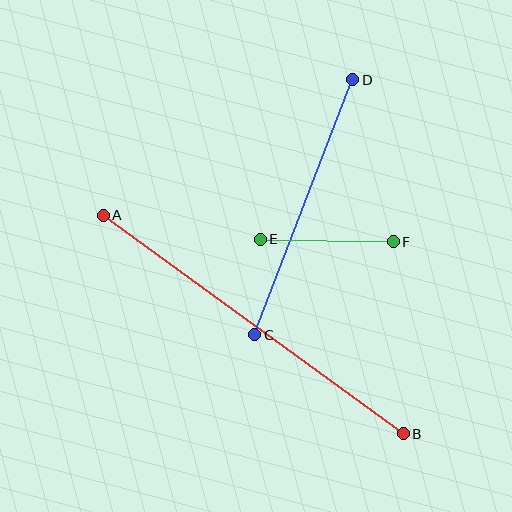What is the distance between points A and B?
The distance is approximately 371 pixels.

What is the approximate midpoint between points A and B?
The midpoint is at approximately (253, 325) pixels.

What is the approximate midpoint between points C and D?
The midpoint is at approximately (304, 207) pixels.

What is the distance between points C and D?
The distance is approximately 273 pixels.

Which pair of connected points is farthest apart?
Points A and B are farthest apart.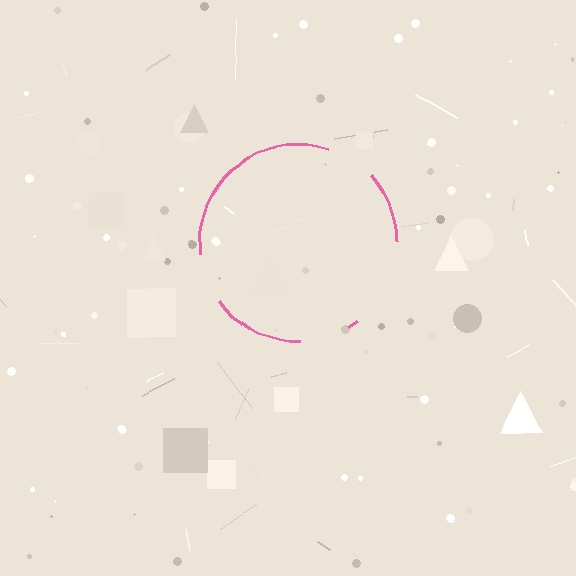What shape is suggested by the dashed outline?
The dashed outline suggests a circle.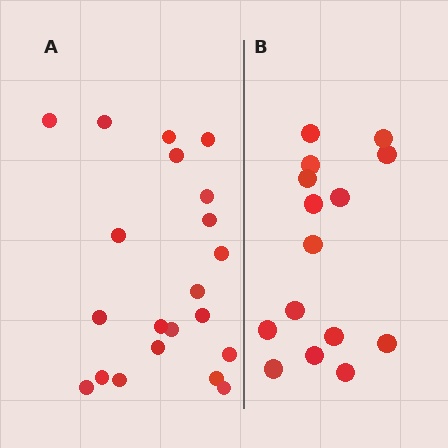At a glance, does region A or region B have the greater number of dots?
Region A (the left region) has more dots.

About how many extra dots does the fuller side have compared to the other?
Region A has about 6 more dots than region B.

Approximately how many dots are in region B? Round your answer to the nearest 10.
About 20 dots. (The exact count is 15, which rounds to 20.)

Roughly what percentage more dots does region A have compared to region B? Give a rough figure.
About 40% more.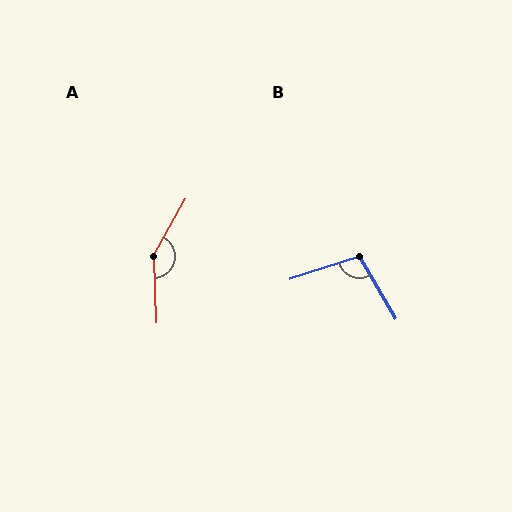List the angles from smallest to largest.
B (102°), A (148°).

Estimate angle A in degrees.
Approximately 148 degrees.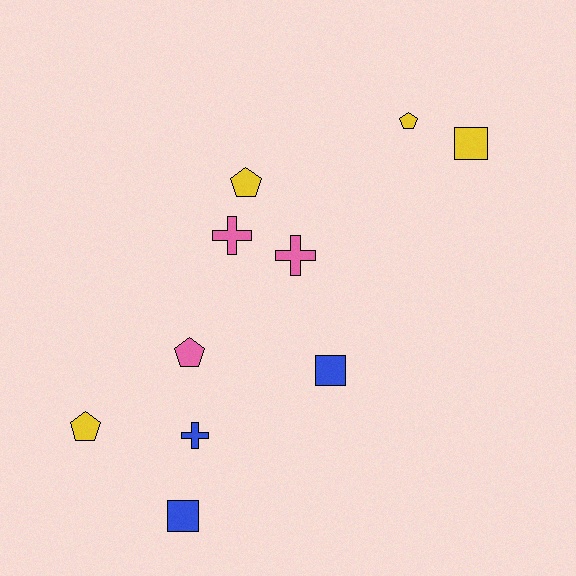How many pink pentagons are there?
There is 1 pink pentagon.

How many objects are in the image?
There are 10 objects.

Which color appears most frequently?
Yellow, with 4 objects.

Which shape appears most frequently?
Pentagon, with 4 objects.